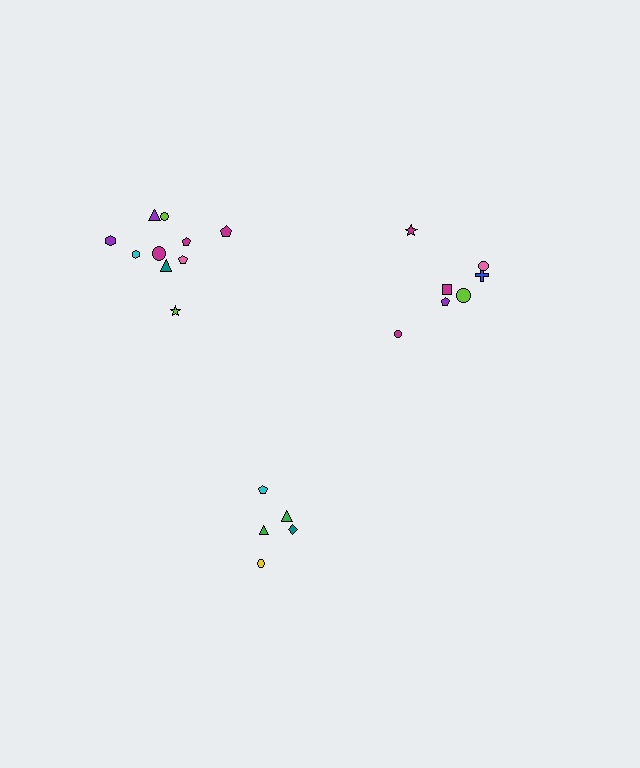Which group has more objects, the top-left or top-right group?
The top-left group.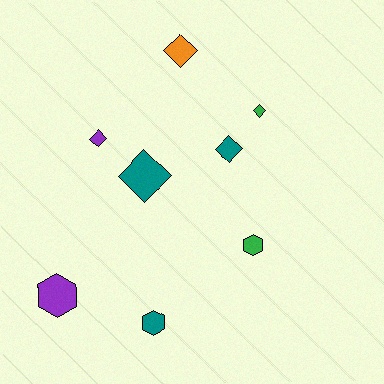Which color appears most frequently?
Teal, with 3 objects.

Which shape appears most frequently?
Diamond, with 5 objects.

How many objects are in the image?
There are 8 objects.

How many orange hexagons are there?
There are no orange hexagons.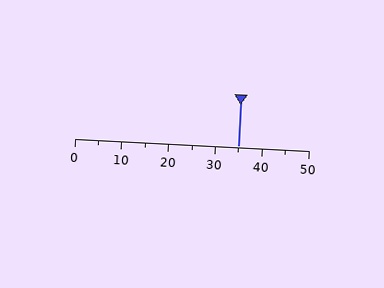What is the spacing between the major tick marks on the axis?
The major ticks are spaced 10 apart.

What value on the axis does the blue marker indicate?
The marker indicates approximately 35.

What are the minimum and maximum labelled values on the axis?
The axis runs from 0 to 50.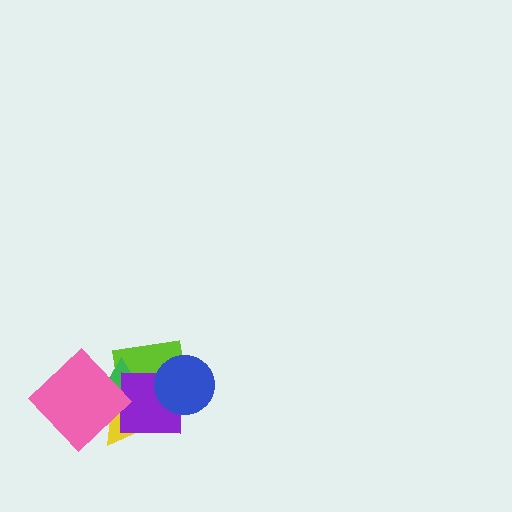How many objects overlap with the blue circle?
2 objects overlap with the blue circle.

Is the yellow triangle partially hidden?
Yes, it is partially covered by another shape.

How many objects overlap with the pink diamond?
3 objects overlap with the pink diamond.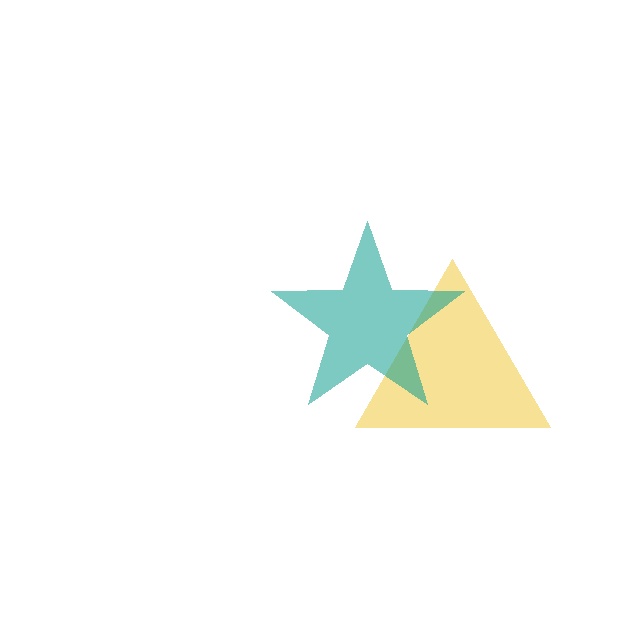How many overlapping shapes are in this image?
There are 2 overlapping shapes in the image.